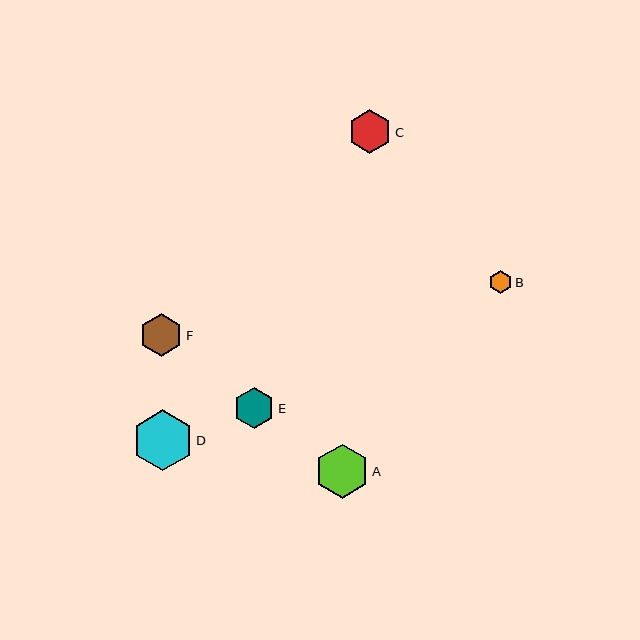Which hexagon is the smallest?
Hexagon B is the smallest with a size of approximately 23 pixels.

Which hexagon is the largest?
Hexagon D is the largest with a size of approximately 61 pixels.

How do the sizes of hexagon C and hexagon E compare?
Hexagon C and hexagon E are approximately the same size.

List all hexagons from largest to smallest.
From largest to smallest: D, A, C, F, E, B.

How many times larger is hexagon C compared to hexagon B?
Hexagon C is approximately 1.9 times the size of hexagon B.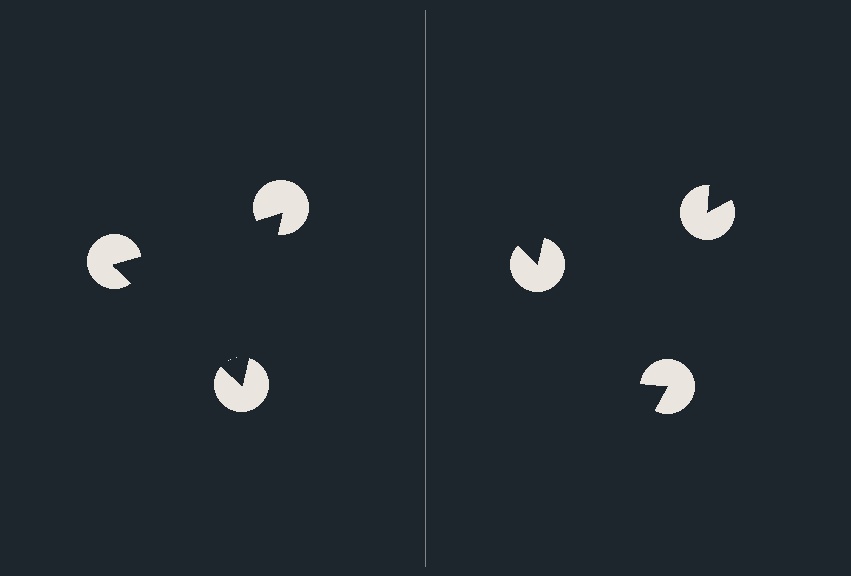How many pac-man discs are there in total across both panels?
6 — 3 on each side.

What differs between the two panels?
The pac-man discs are positioned identically on both sides; only the wedge orientations differ. On the left they align to a triangle; on the right they are misaligned.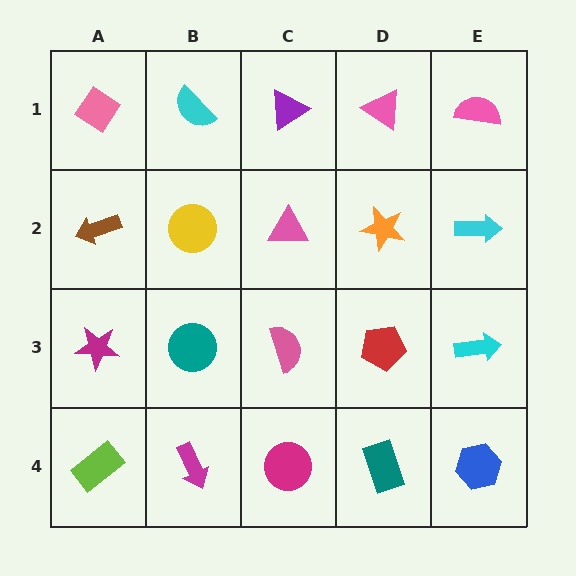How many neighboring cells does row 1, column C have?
3.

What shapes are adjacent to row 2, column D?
A pink triangle (row 1, column D), a red pentagon (row 3, column D), a pink triangle (row 2, column C), a cyan arrow (row 2, column E).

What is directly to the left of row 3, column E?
A red pentagon.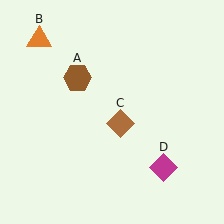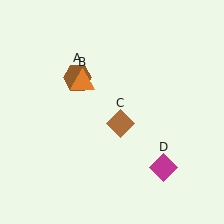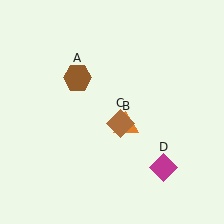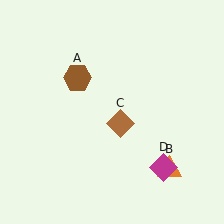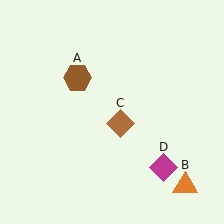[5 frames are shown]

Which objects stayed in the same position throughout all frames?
Brown hexagon (object A) and brown diamond (object C) and magenta diamond (object D) remained stationary.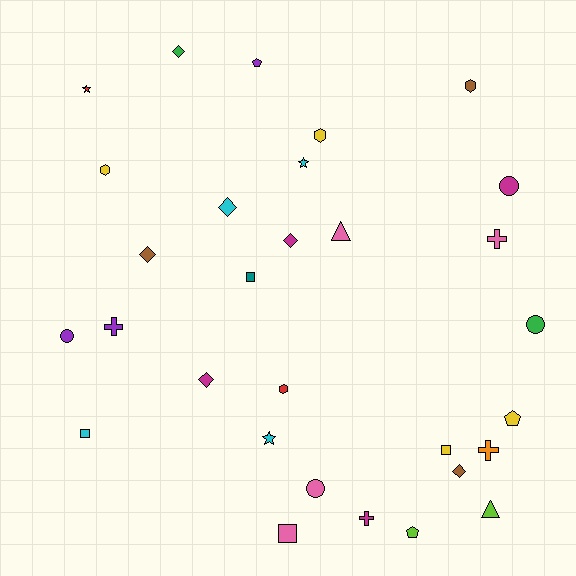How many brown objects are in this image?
There are 3 brown objects.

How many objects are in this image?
There are 30 objects.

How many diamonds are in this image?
There are 6 diamonds.